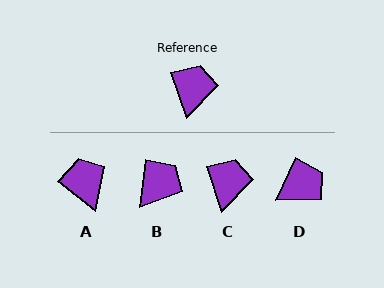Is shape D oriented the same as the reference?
No, it is off by about 44 degrees.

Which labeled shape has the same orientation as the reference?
C.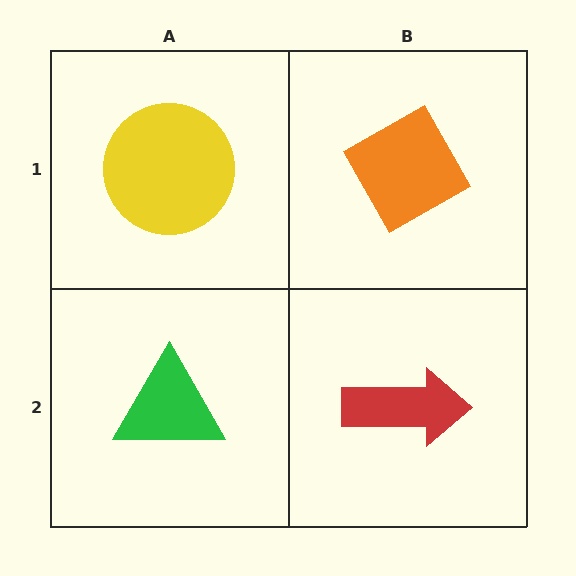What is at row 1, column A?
A yellow circle.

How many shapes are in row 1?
2 shapes.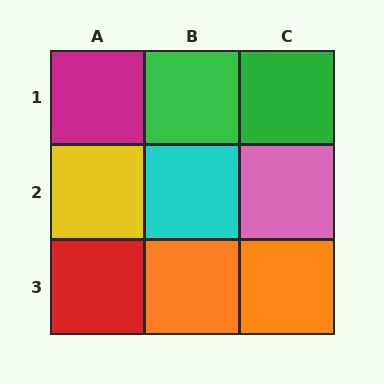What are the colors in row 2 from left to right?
Yellow, cyan, pink.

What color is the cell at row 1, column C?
Green.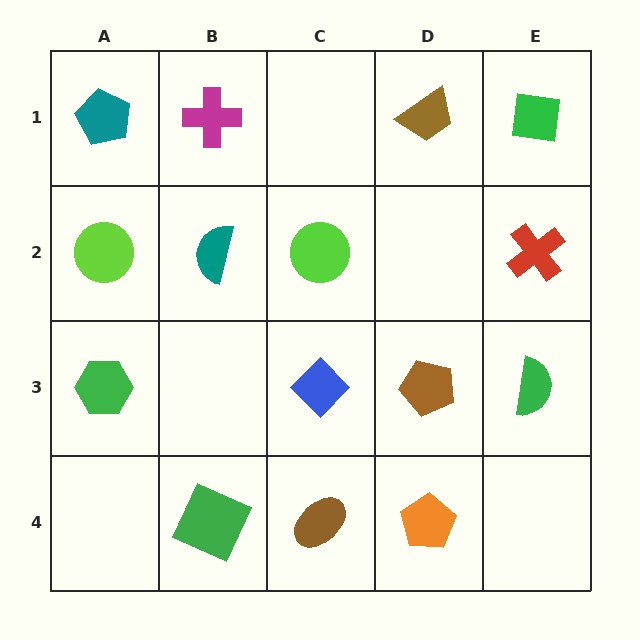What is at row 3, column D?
A brown pentagon.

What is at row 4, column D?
An orange pentagon.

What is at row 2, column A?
A lime circle.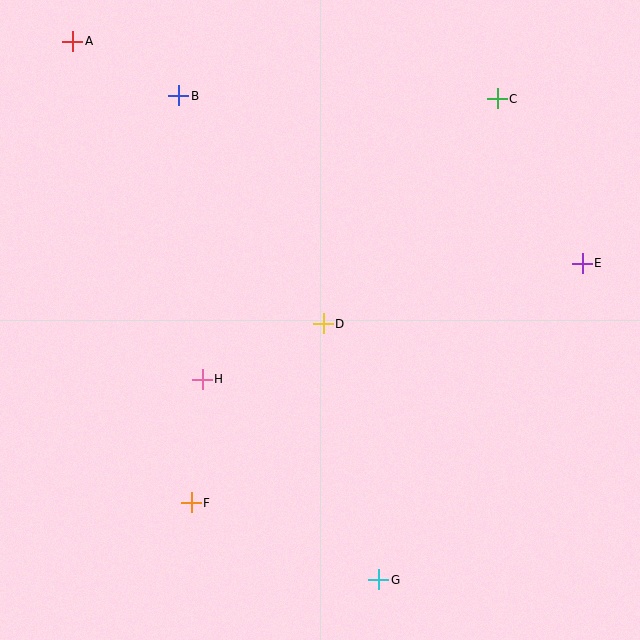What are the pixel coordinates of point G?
Point G is at (379, 580).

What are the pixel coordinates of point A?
Point A is at (73, 41).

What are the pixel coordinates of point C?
Point C is at (497, 99).